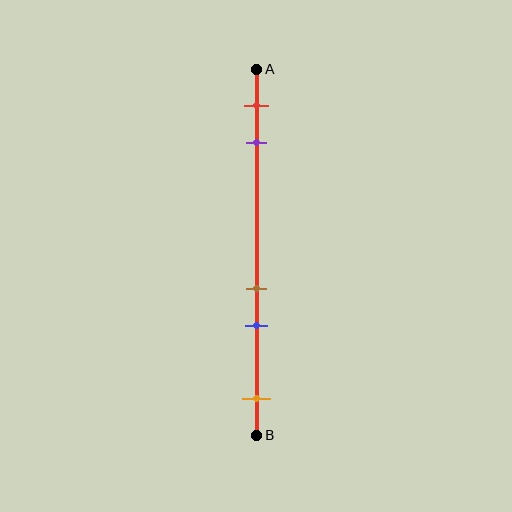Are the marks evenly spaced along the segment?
No, the marks are not evenly spaced.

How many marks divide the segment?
There are 5 marks dividing the segment.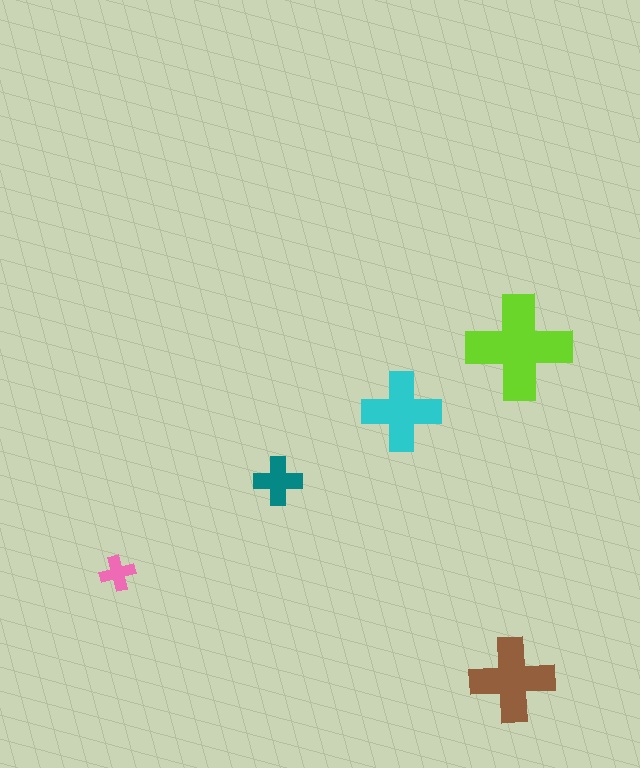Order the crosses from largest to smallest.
the lime one, the brown one, the cyan one, the teal one, the pink one.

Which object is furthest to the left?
The pink cross is leftmost.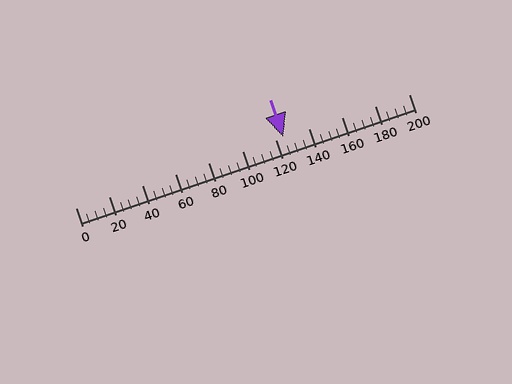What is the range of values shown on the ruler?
The ruler shows values from 0 to 200.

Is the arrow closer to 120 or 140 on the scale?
The arrow is closer to 120.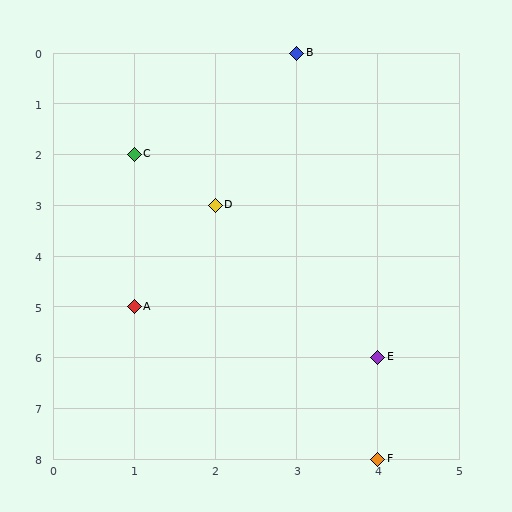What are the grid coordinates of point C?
Point C is at grid coordinates (1, 2).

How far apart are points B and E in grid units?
Points B and E are 1 column and 6 rows apart (about 6.1 grid units diagonally).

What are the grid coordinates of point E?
Point E is at grid coordinates (4, 6).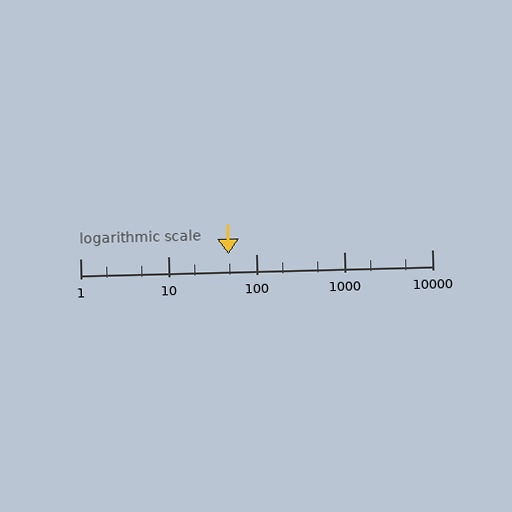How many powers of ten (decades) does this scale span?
The scale spans 4 decades, from 1 to 10000.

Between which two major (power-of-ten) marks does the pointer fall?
The pointer is between 10 and 100.